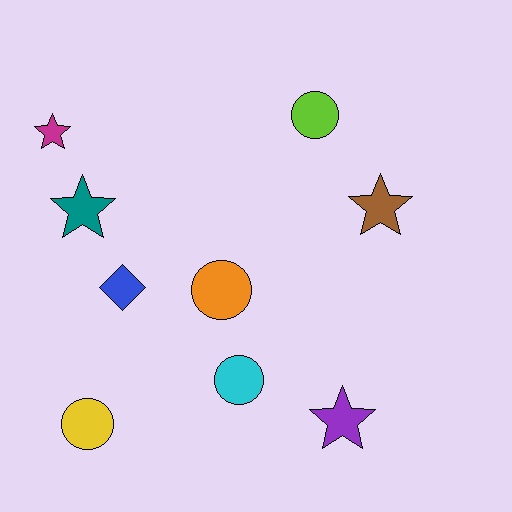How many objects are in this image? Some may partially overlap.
There are 9 objects.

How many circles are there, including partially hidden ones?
There are 4 circles.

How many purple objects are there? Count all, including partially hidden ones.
There is 1 purple object.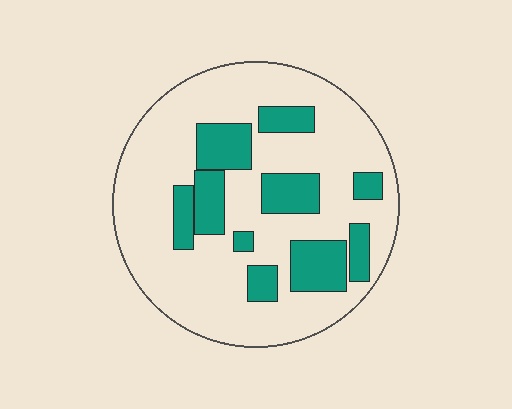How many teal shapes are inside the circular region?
10.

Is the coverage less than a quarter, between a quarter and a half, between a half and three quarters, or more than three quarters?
Between a quarter and a half.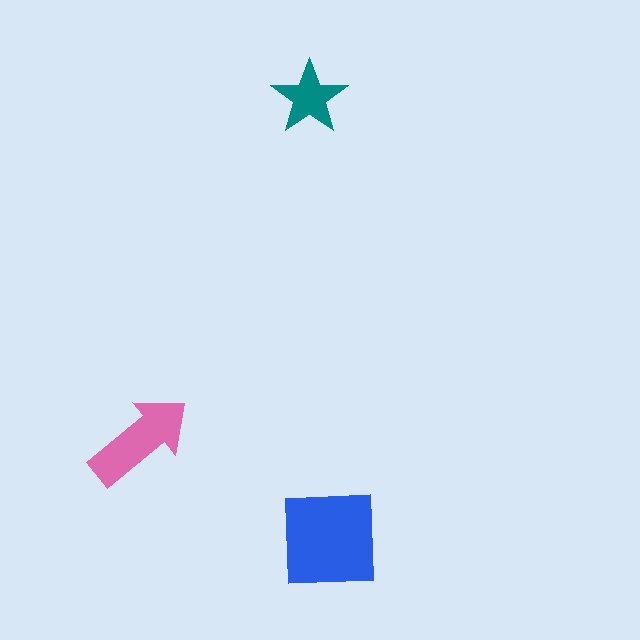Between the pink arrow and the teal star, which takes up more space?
The pink arrow.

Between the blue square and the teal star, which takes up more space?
The blue square.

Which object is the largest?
The blue square.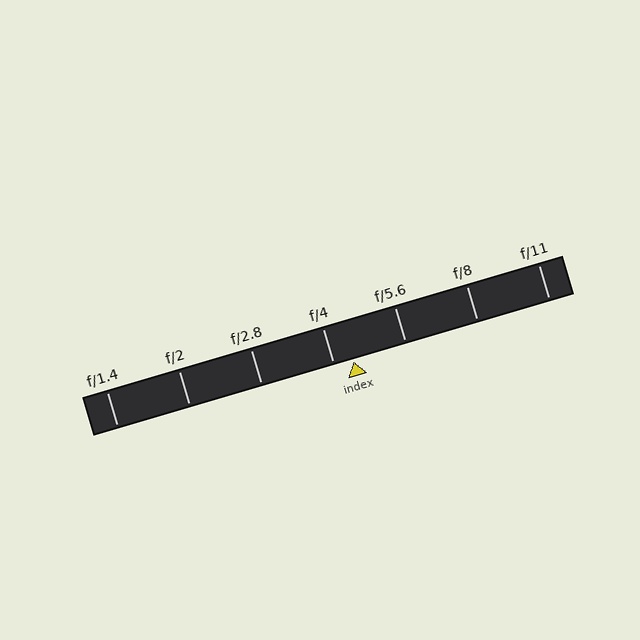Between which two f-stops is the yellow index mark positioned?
The index mark is between f/4 and f/5.6.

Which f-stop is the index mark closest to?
The index mark is closest to f/4.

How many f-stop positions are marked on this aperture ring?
There are 7 f-stop positions marked.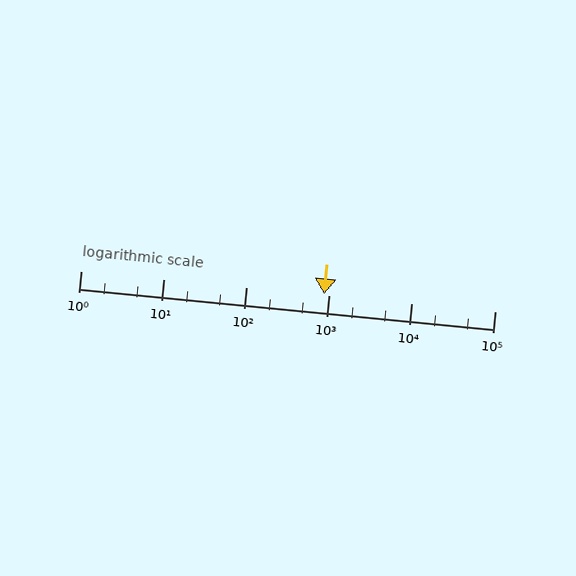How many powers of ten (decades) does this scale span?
The scale spans 5 decades, from 1 to 100000.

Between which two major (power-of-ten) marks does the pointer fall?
The pointer is between 100 and 1000.